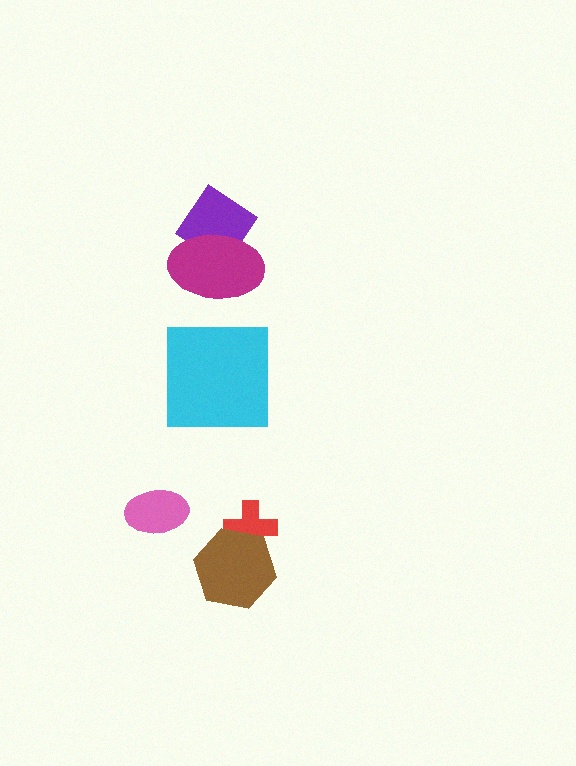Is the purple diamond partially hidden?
Yes, it is partially covered by another shape.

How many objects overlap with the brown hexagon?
1 object overlaps with the brown hexagon.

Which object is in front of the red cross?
The brown hexagon is in front of the red cross.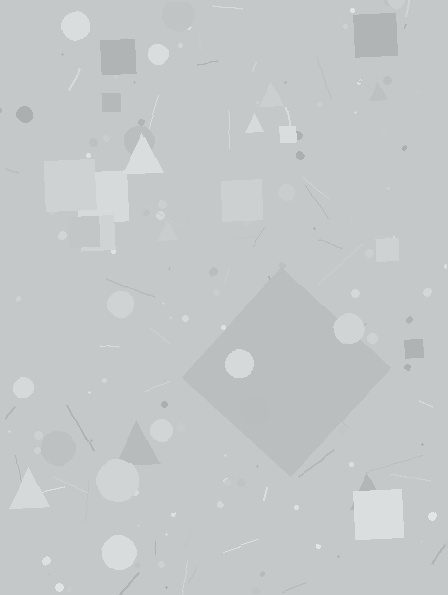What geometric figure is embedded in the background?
A diamond is embedded in the background.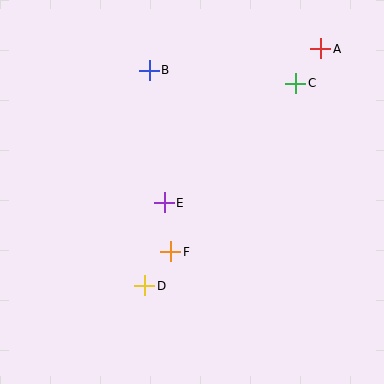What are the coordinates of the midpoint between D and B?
The midpoint between D and B is at (147, 178).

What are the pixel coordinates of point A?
Point A is at (321, 49).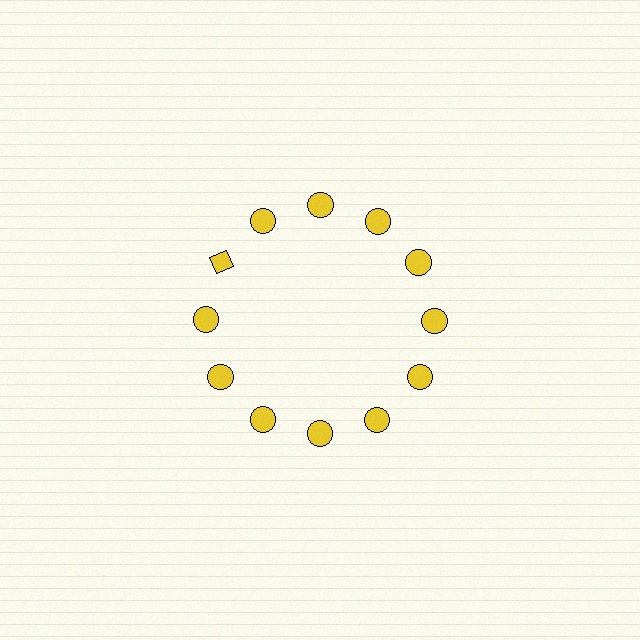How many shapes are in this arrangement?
There are 12 shapes arranged in a ring pattern.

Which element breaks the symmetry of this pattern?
The yellow diamond at roughly the 10 o'clock position breaks the symmetry. All other shapes are yellow circles.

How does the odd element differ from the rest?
It has a different shape: diamond instead of circle.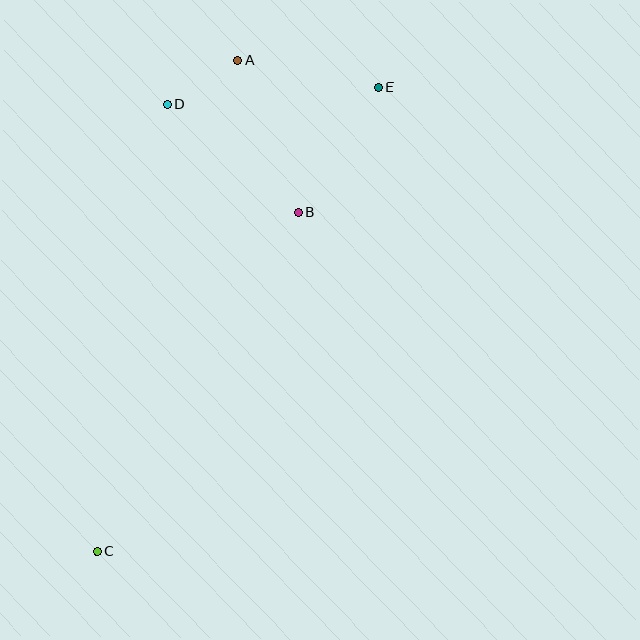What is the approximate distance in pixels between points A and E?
The distance between A and E is approximately 143 pixels.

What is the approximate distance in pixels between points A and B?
The distance between A and B is approximately 163 pixels.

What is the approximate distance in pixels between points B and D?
The distance between B and D is approximately 170 pixels.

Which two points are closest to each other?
Points A and D are closest to each other.